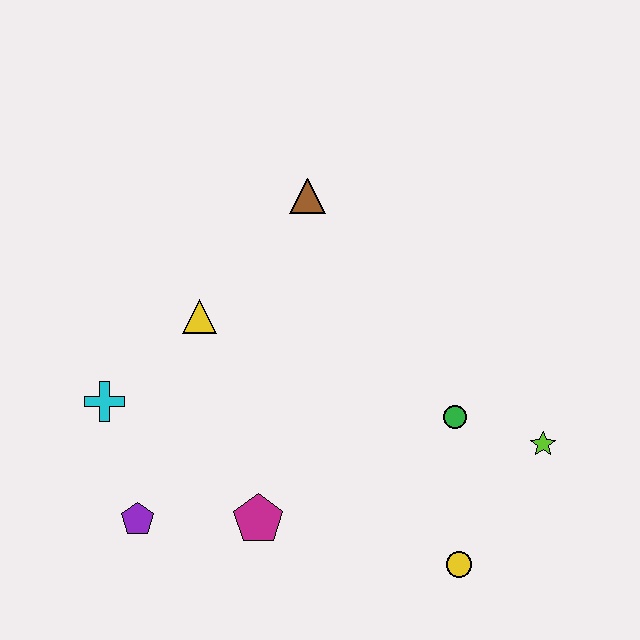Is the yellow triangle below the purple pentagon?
No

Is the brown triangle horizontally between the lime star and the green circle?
No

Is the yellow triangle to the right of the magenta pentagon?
No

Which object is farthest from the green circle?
The cyan cross is farthest from the green circle.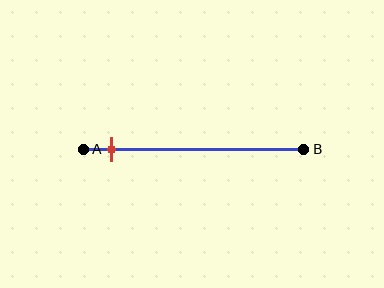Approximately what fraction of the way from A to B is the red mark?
The red mark is approximately 15% of the way from A to B.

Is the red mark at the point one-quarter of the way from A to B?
No, the mark is at about 15% from A, not at the 25% one-quarter point.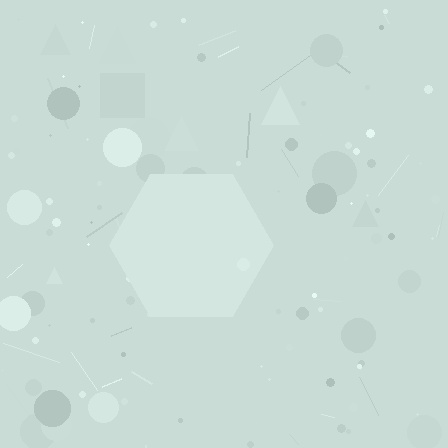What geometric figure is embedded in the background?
A hexagon is embedded in the background.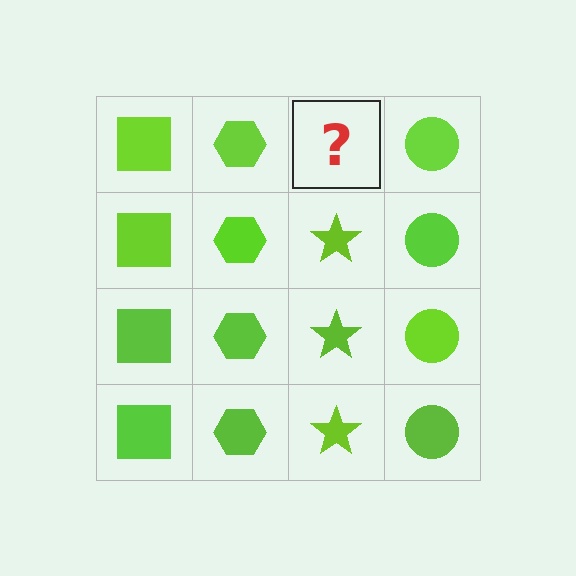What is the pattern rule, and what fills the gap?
The rule is that each column has a consistent shape. The gap should be filled with a lime star.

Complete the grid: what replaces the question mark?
The question mark should be replaced with a lime star.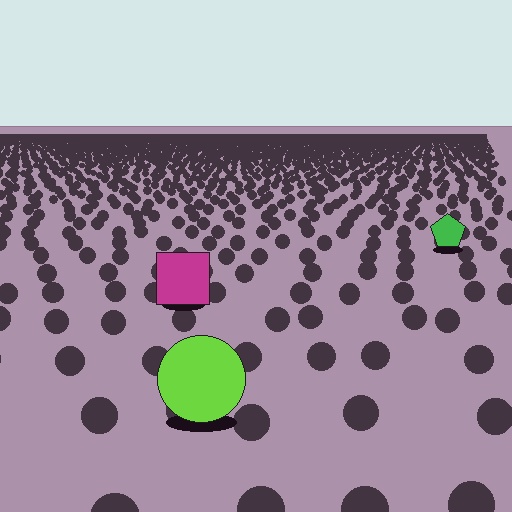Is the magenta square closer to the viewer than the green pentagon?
Yes. The magenta square is closer — you can tell from the texture gradient: the ground texture is coarser near it.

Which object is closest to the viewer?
The lime circle is closest. The texture marks near it are larger and more spread out.